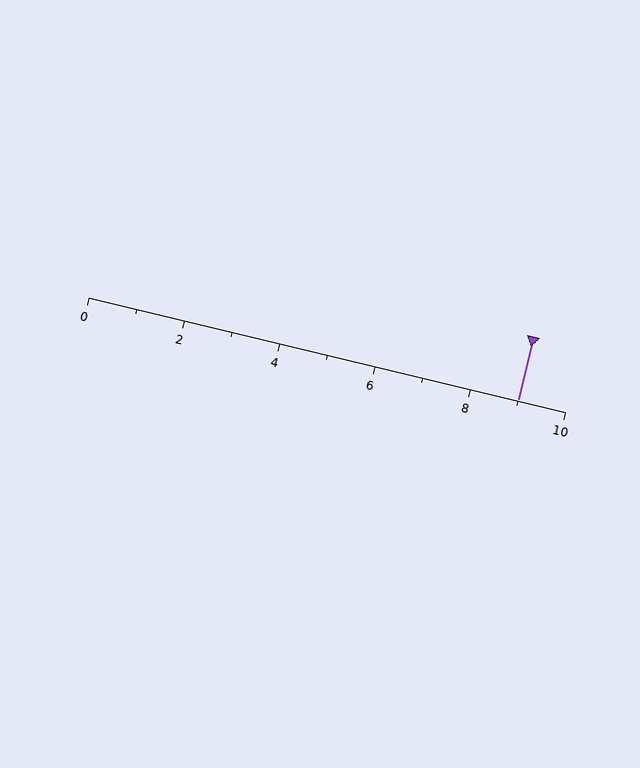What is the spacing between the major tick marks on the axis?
The major ticks are spaced 2 apart.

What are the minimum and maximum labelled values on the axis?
The axis runs from 0 to 10.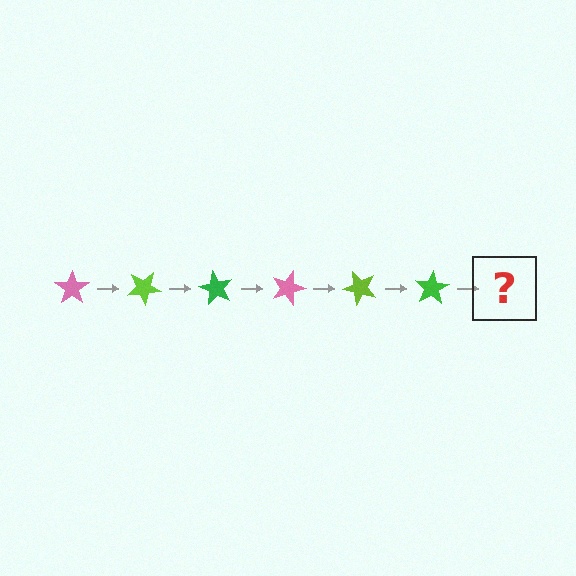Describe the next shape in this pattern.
It should be a pink star, rotated 180 degrees from the start.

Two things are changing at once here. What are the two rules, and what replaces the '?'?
The two rules are that it rotates 30 degrees each step and the color cycles through pink, lime, and green. The '?' should be a pink star, rotated 180 degrees from the start.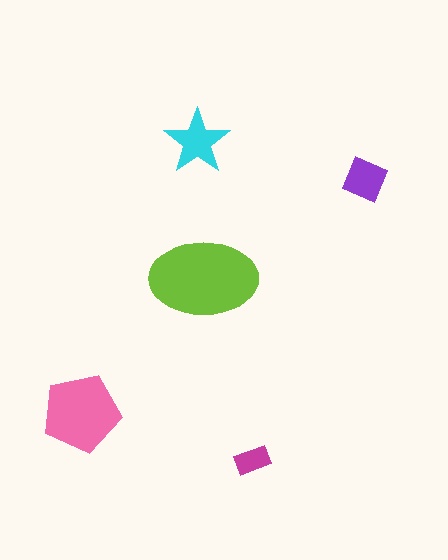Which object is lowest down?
The magenta rectangle is bottommost.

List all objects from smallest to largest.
The magenta rectangle, the purple diamond, the cyan star, the pink pentagon, the lime ellipse.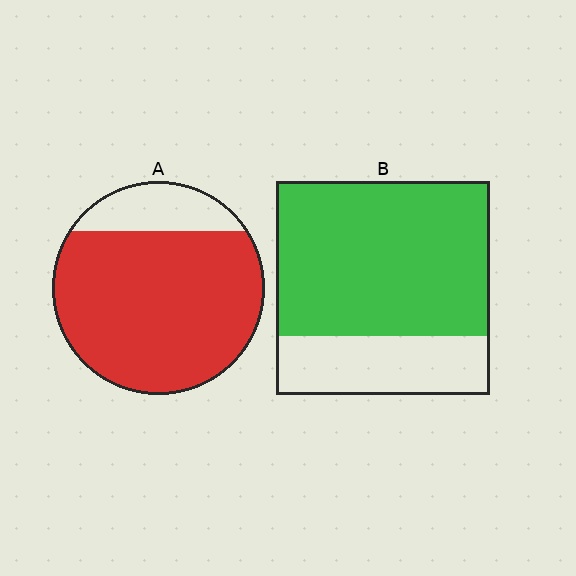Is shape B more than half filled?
Yes.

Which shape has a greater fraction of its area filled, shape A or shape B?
Shape A.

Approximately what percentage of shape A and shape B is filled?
A is approximately 80% and B is approximately 70%.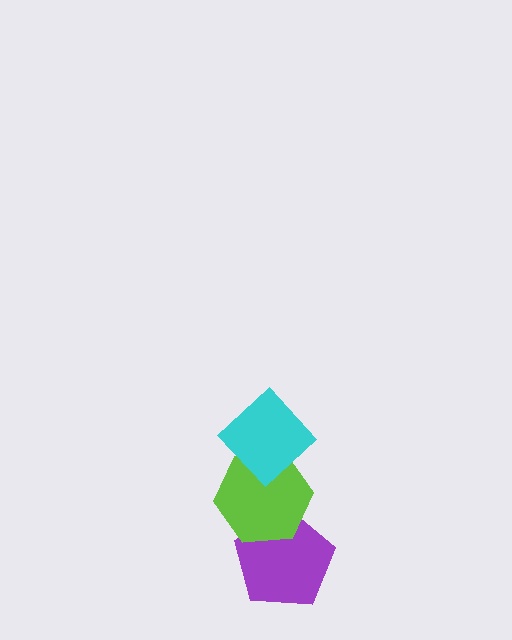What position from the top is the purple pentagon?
The purple pentagon is 3rd from the top.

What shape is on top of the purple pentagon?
The lime hexagon is on top of the purple pentagon.